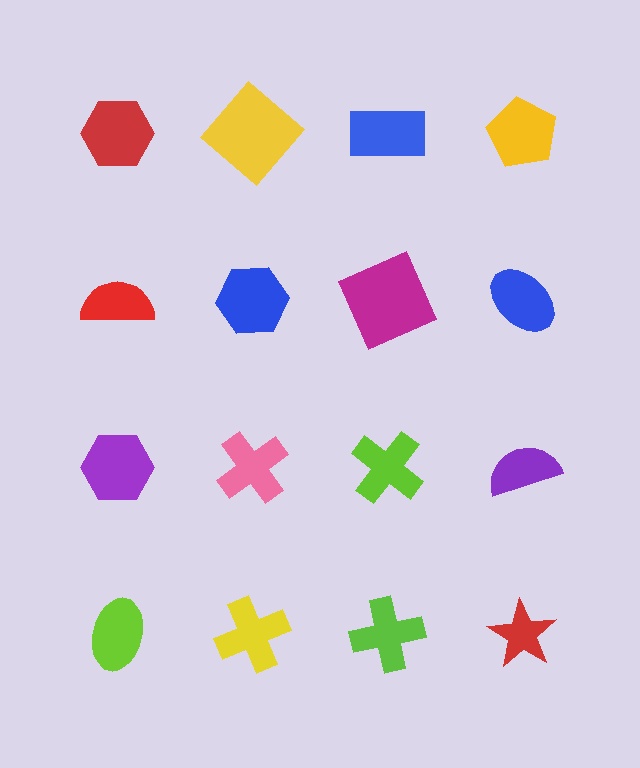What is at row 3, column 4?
A purple semicircle.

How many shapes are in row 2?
4 shapes.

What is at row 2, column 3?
A magenta square.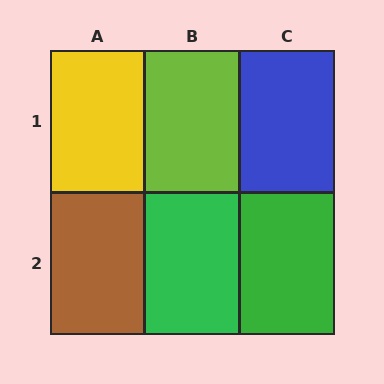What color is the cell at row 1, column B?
Lime.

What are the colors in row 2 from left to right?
Brown, green, green.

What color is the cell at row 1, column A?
Yellow.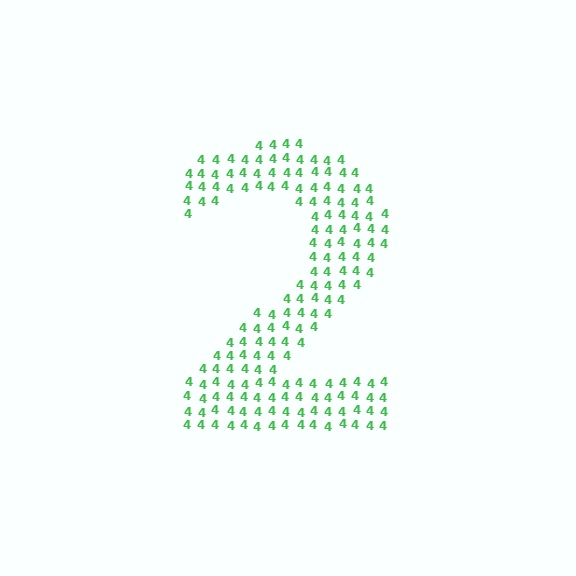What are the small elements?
The small elements are digit 4's.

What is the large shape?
The large shape is the digit 2.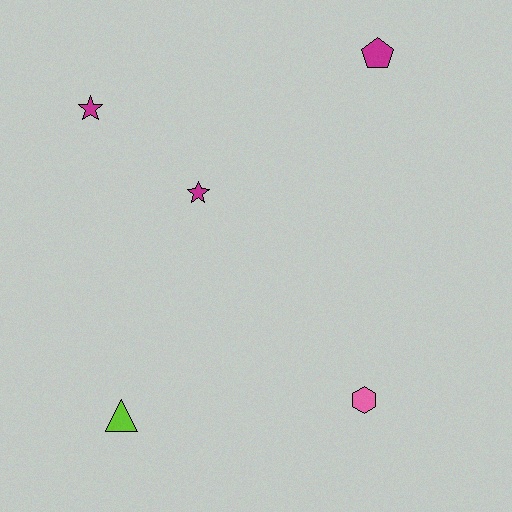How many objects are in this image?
There are 5 objects.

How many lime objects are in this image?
There is 1 lime object.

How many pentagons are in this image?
There is 1 pentagon.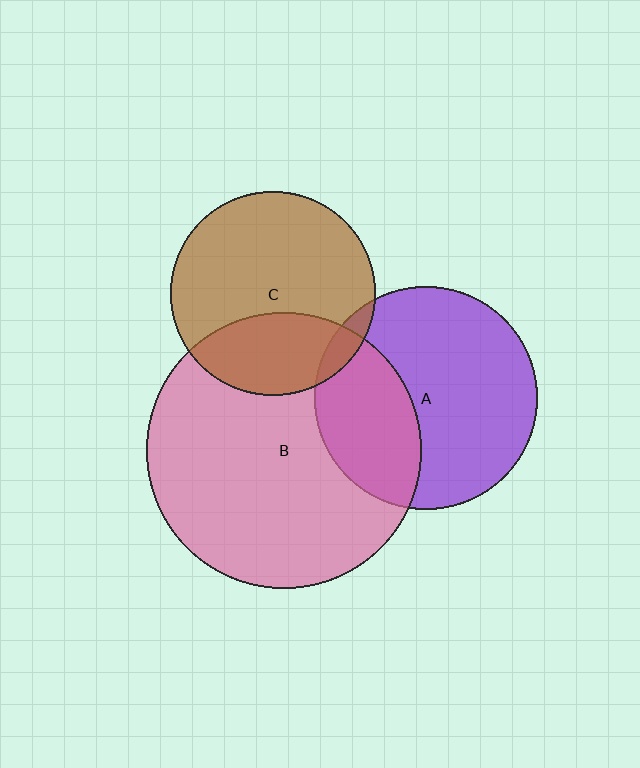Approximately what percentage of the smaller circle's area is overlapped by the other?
Approximately 30%.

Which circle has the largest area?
Circle B (pink).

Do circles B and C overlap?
Yes.